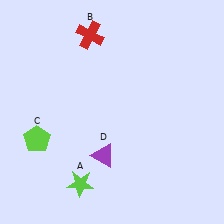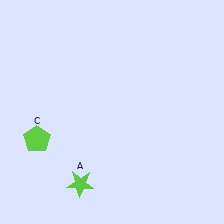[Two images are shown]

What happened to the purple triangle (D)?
The purple triangle (D) was removed in Image 2. It was in the bottom-left area of Image 1.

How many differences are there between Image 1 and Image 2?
There are 2 differences between the two images.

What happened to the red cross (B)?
The red cross (B) was removed in Image 2. It was in the top-left area of Image 1.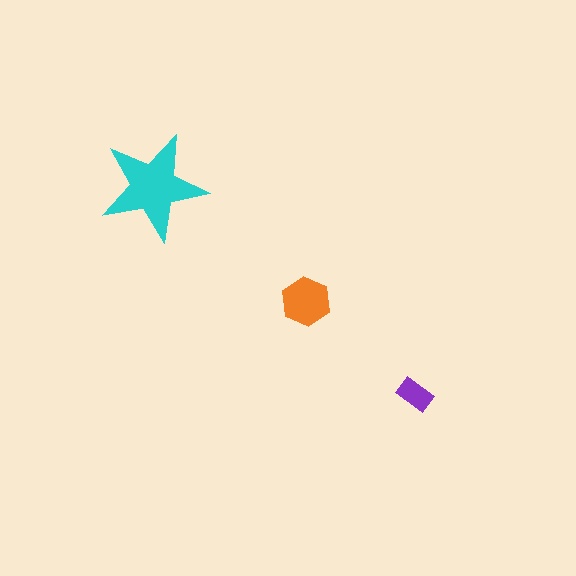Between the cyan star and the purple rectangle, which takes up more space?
The cyan star.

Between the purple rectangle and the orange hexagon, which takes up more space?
The orange hexagon.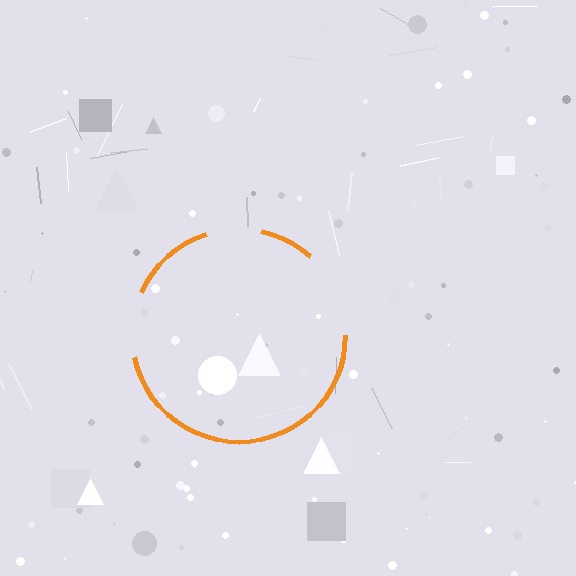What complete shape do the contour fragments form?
The contour fragments form a circle.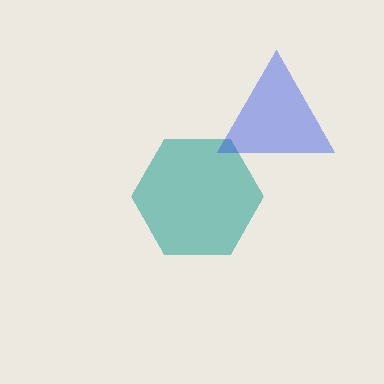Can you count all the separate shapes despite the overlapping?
Yes, there are 2 separate shapes.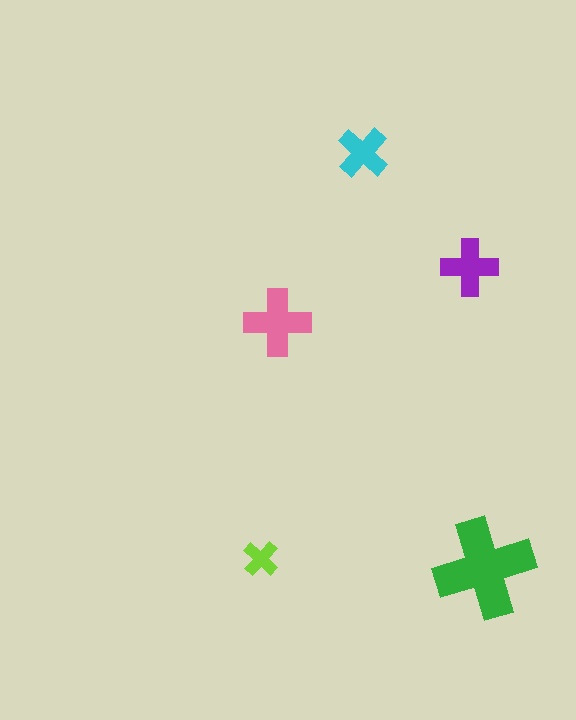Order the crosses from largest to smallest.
the green one, the pink one, the purple one, the cyan one, the lime one.